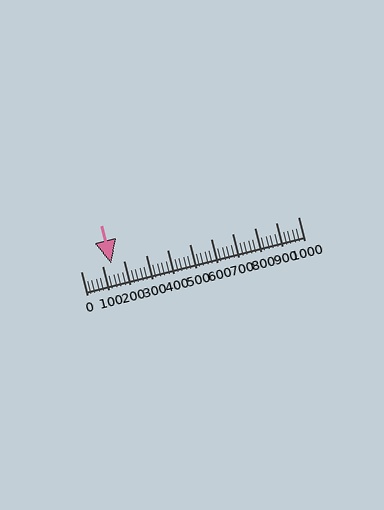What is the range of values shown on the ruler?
The ruler shows values from 0 to 1000.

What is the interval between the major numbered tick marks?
The major tick marks are spaced 100 units apart.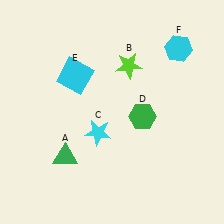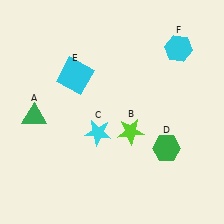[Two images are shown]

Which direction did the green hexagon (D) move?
The green hexagon (D) moved down.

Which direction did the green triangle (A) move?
The green triangle (A) moved up.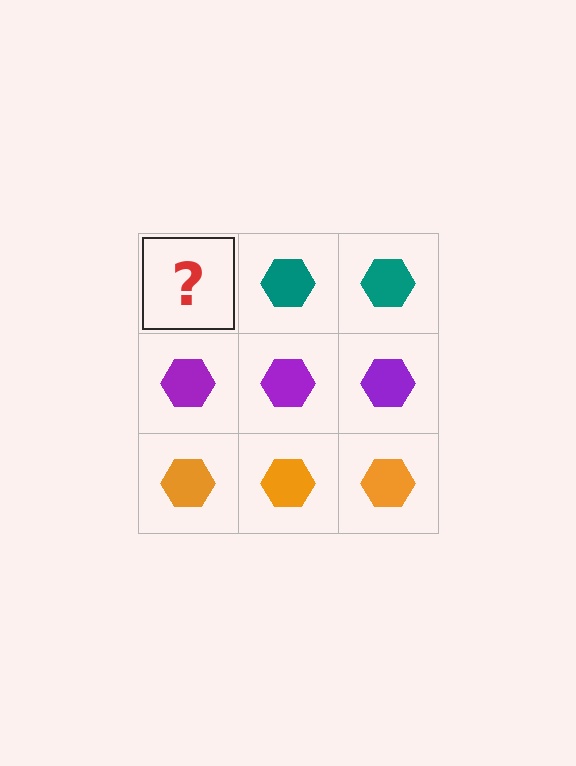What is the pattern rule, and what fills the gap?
The rule is that each row has a consistent color. The gap should be filled with a teal hexagon.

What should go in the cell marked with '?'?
The missing cell should contain a teal hexagon.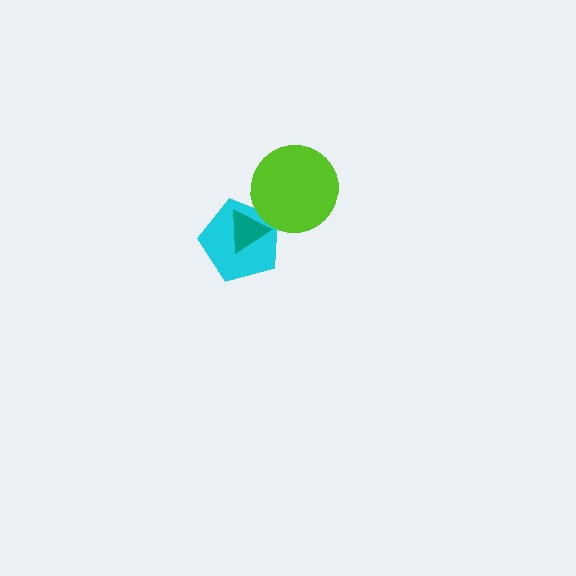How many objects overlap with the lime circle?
1 object overlaps with the lime circle.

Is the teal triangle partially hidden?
No, no other shape covers it.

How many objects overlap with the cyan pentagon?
2 objects overlap with the cyan pentagon.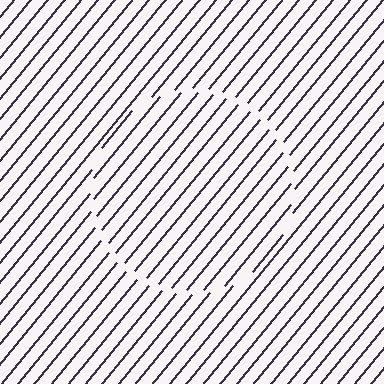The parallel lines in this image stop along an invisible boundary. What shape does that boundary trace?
An illusory circle. The interior of the shape contains the same grating, shifted by half a period — the contour is defined by the phase discontinuity where line-ends from the inner and outer gratings abut.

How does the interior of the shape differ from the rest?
The interior of the shape contains the same grating, shifted by half a period — the contour is defined by the phase discontinuity where line-ends from the inner and outer gratings abut.